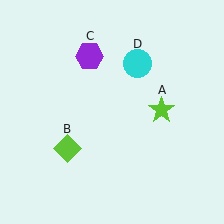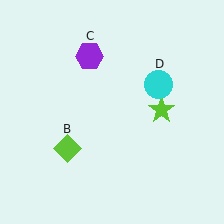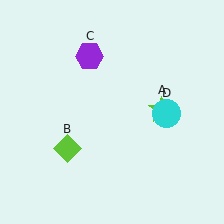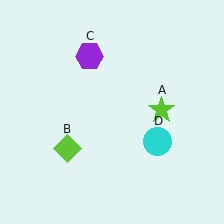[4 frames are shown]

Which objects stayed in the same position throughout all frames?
Lime star (object A) and lime diamond (object B) and purple hexagon (object C) remained stationary.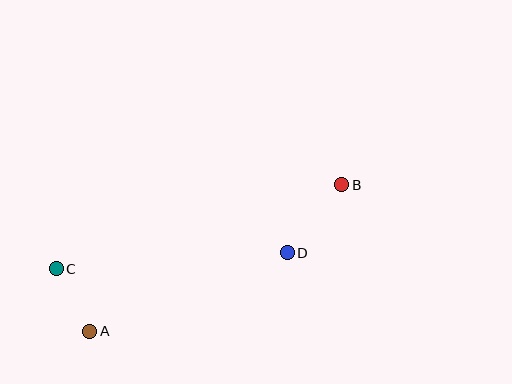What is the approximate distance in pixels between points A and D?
The distance between A and D is approximately 213 pixels.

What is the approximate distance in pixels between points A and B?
The distance between A and B is approximately 292 pixels.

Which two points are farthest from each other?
Points B and C are farthest from each other.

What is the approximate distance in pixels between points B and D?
The distance between B and D is approximately 87 pixels.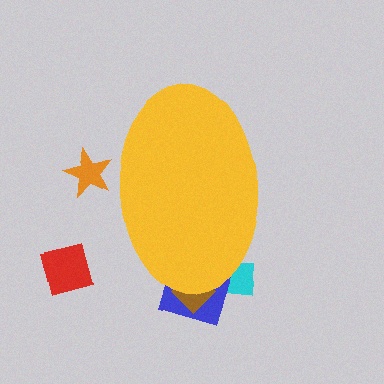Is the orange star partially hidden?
Yes, the orange star is partially hidden behind the yellow ellipse.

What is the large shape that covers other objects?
A yellow ellipse.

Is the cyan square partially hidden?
Yes, the cyan square is partially hidden behind the yellow ellipse.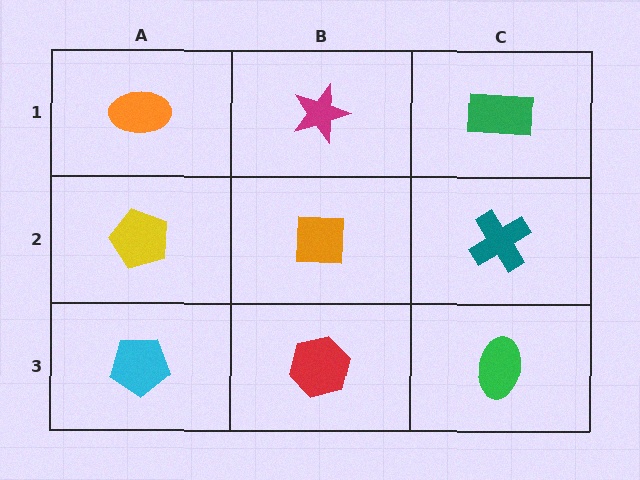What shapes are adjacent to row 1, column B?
An orange square (row 2, column B), an orange ellipse (row 1, column A), a green rectangle (row 1, column C).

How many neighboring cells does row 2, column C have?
3.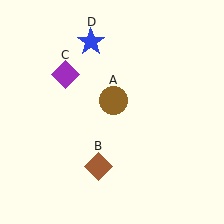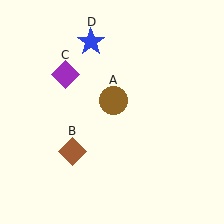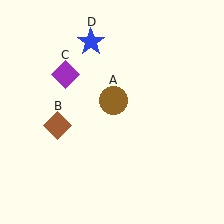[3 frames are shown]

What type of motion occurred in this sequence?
The brown diamond (object B) rotated clockwise around the center of the scene.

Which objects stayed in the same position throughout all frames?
Brown circle (object A) and purple diamond (object C) and blue star (object D) remained stationary.